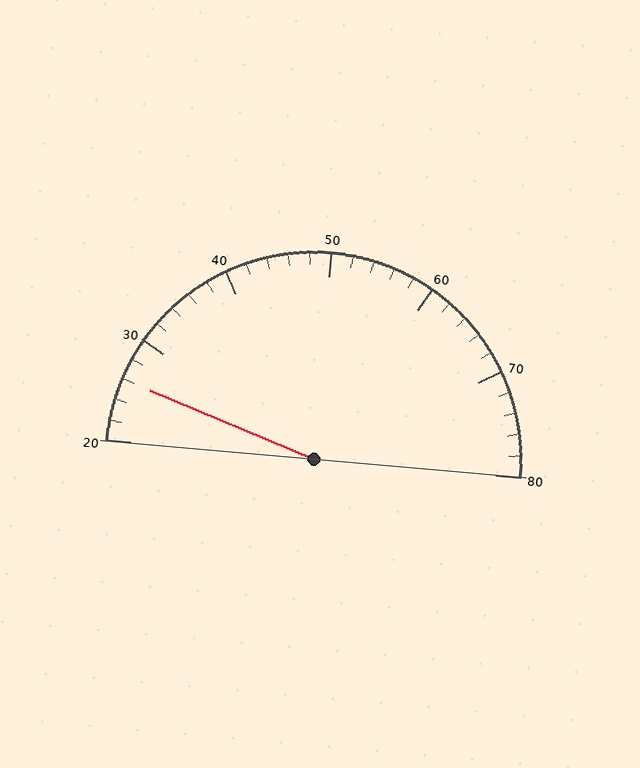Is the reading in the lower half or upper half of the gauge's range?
The reading is in the lower half of the range (20 to 80).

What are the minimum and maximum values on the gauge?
The gauge ranges from 20 to 80.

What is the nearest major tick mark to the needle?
The nearest major tick mark is 30.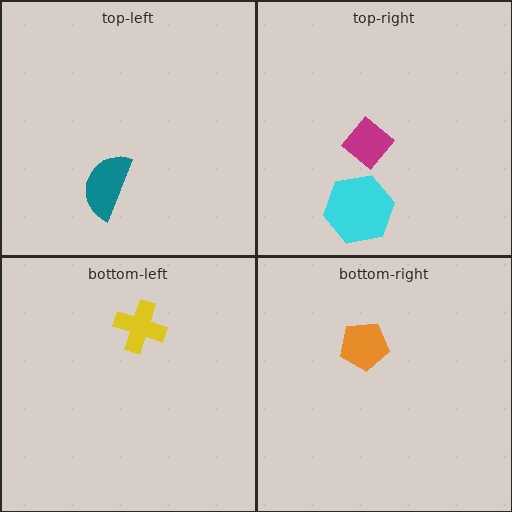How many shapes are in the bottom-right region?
1.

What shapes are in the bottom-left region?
The yellow cross.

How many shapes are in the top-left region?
1.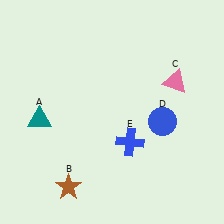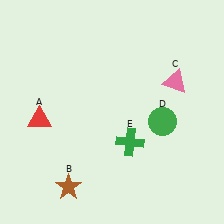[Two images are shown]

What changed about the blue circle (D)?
In Image 1, D is blue. In Image 2, it changed to green.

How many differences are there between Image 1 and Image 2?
There are 3 differences between the two images.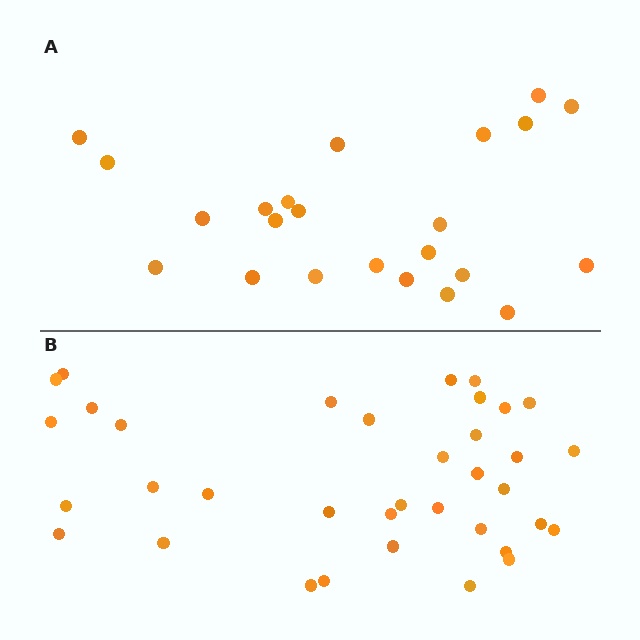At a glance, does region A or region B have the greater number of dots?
Region B (the bottom region) has more dots.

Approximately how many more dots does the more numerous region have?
Region B has approximately 15 more dots than region A.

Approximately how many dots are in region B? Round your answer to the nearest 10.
About 40 dots. (The exact count is 36, which rounds to 40.)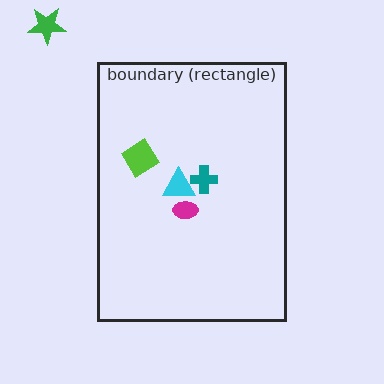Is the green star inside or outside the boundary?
Outside.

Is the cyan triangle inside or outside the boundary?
Inside.